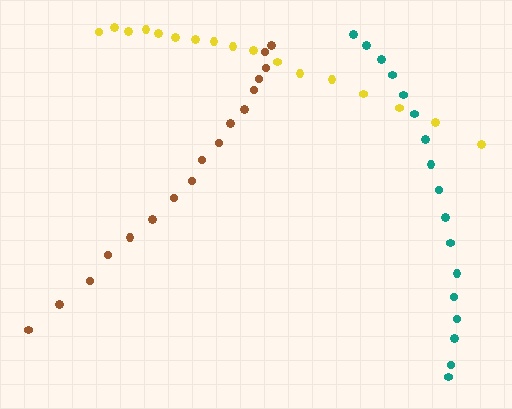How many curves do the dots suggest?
There are 3 distinct paths.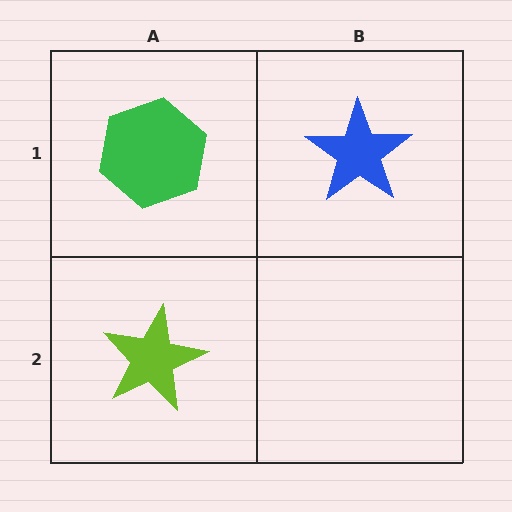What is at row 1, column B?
A blue star.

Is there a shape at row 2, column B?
No, that cell is empty.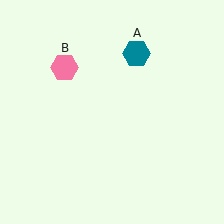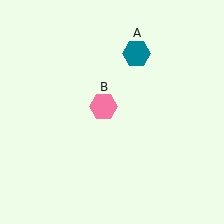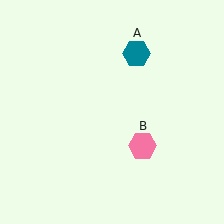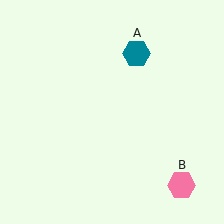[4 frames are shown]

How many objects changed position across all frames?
1 object changed position: pink hexagon (object B).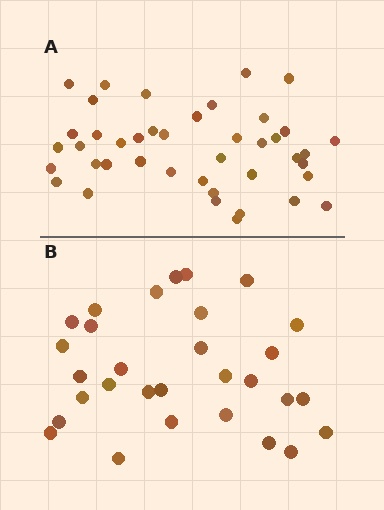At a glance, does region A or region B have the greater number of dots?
Region A (the top region) has more dots.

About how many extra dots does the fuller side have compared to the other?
Region A has roughly 12 or so more dots than region B.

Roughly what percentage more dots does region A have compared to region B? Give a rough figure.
About 40% more.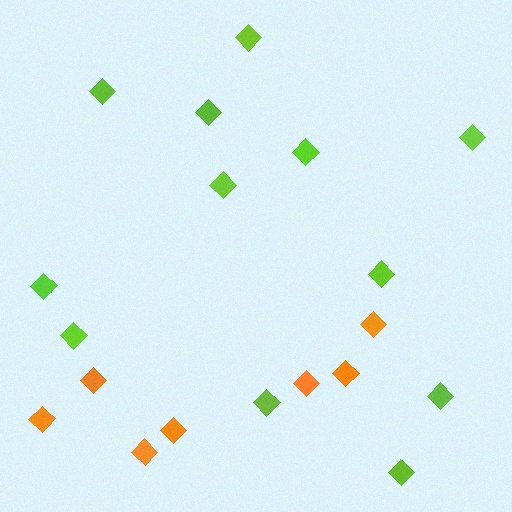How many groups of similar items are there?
There are 2 groups: one group of orange diamonds (7) and one group of lime diamonds (12).